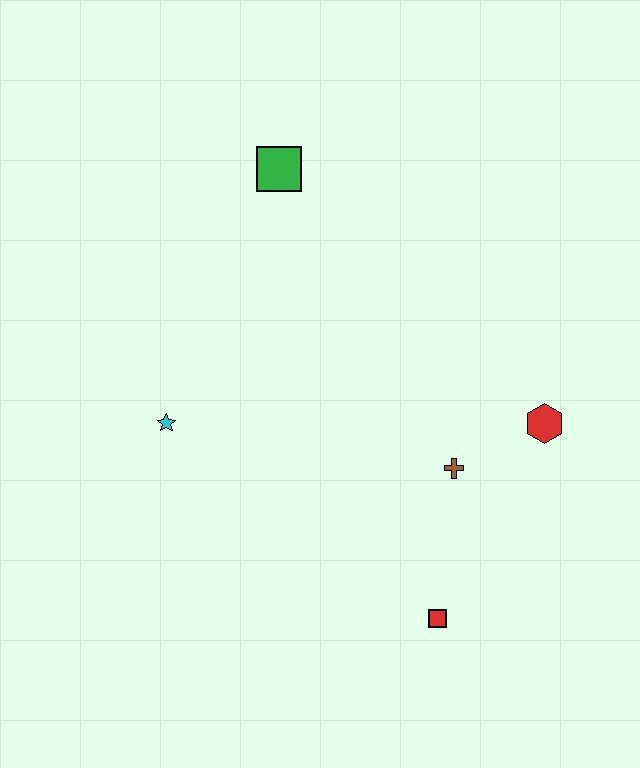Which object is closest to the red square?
The brown cross is closest to the red square.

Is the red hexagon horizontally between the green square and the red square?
No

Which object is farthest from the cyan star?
The red hexagon is farthest from the cyan star.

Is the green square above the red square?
Yes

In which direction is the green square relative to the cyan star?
The green square is above the cyan star.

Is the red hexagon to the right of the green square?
Yes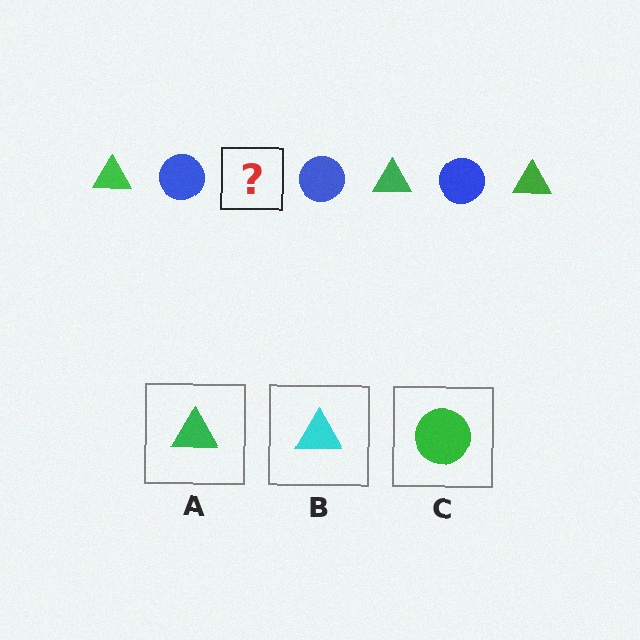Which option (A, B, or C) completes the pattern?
A.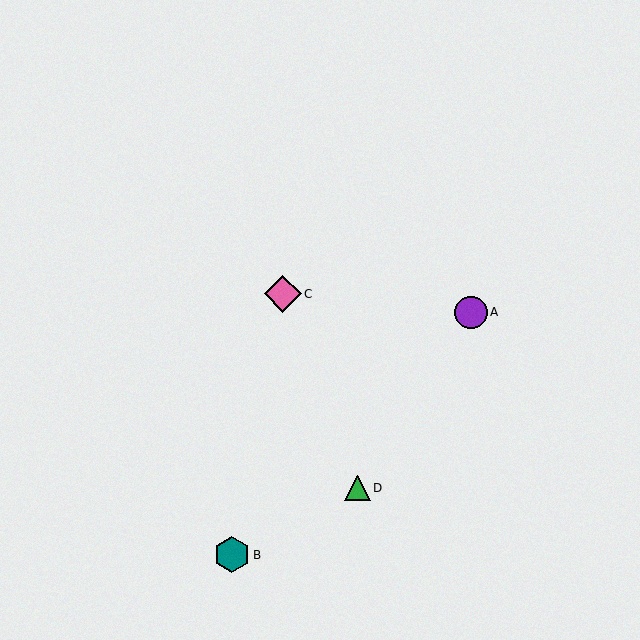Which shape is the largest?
The pink diamond (labeled C) is the largest.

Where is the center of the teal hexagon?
The center of the teal hexagon is at (232, 555).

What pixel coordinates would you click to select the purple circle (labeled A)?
Click at (471, 312) to select the purple circle A.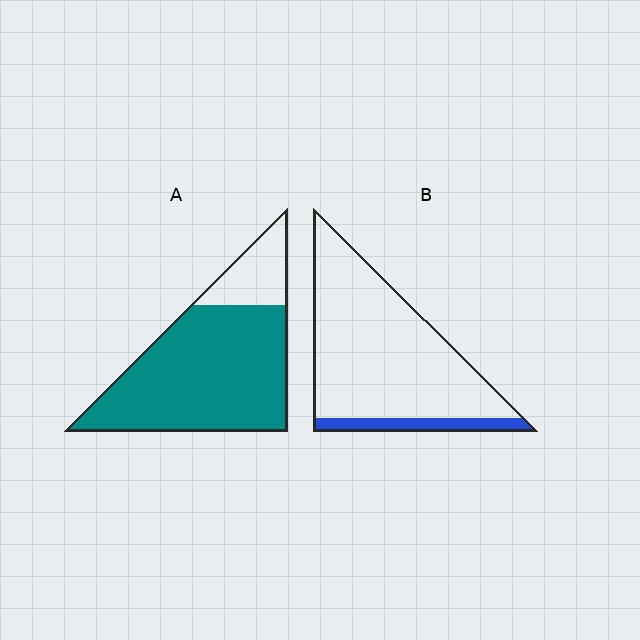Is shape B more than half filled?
No.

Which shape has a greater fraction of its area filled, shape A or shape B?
Shape A.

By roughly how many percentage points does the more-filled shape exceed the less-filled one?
By roughly 70 percentage points (A over B).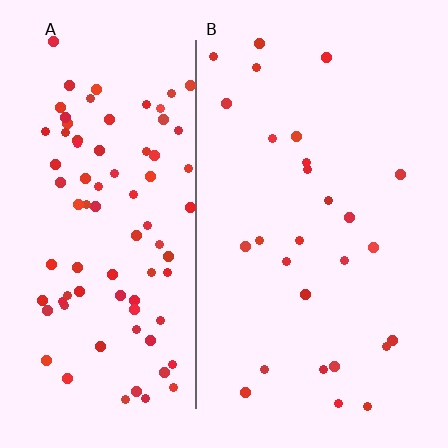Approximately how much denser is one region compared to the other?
Approximately 3.2× — region A over region B.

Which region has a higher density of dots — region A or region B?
A (the left).